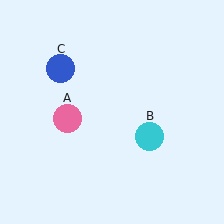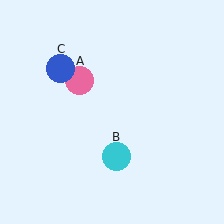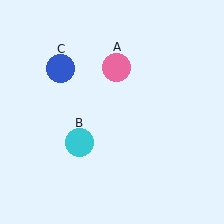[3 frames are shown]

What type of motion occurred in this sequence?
The pink circle (object A), cyan circle (object B) rotated clockwise around the center of the scene.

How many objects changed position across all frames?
2 objects changed position: pink circle (object A), cyan circle (object B).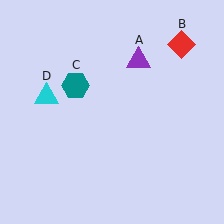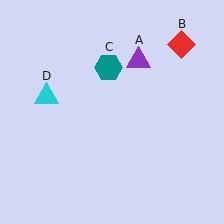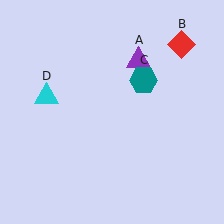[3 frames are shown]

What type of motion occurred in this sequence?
The teal hexagon (object C) rotated clockwise around the center of the scene.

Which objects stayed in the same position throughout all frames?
Purple triangle (object A) and red diamond (object B) and cyan triangle (object D) remained stationary.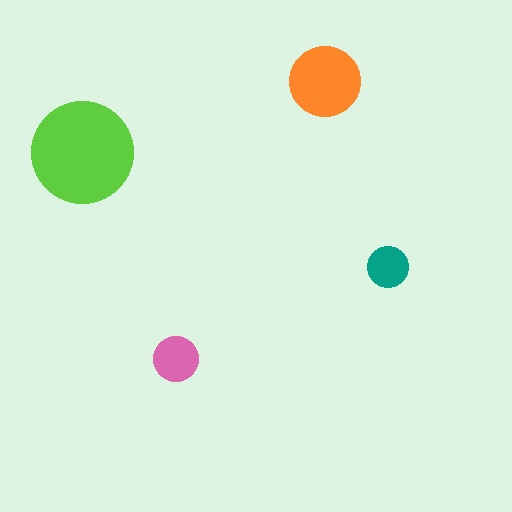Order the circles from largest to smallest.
the lime one, the orange one, the pink one, the teal one.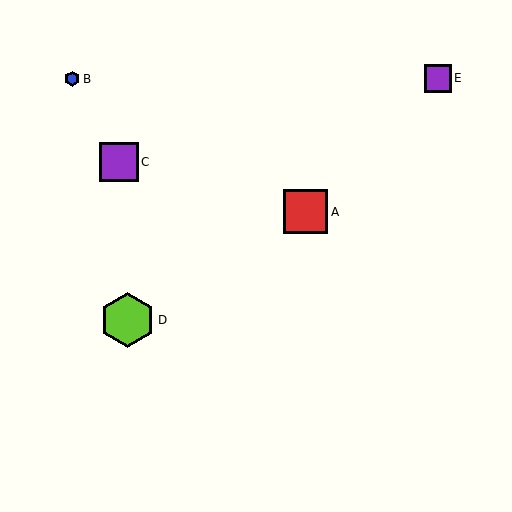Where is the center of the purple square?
The center of the purple square is at (119, 162).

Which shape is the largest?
The lime hexagon (labeled D) is the largest.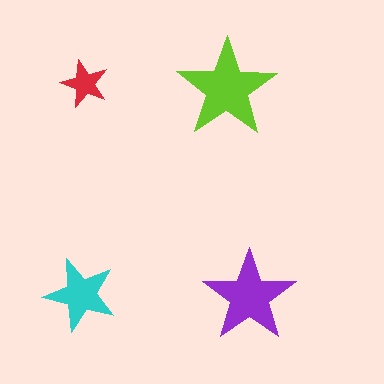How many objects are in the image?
There are 4 objects in the image.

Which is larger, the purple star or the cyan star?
The purple one.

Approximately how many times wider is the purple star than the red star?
About 2 times wider.